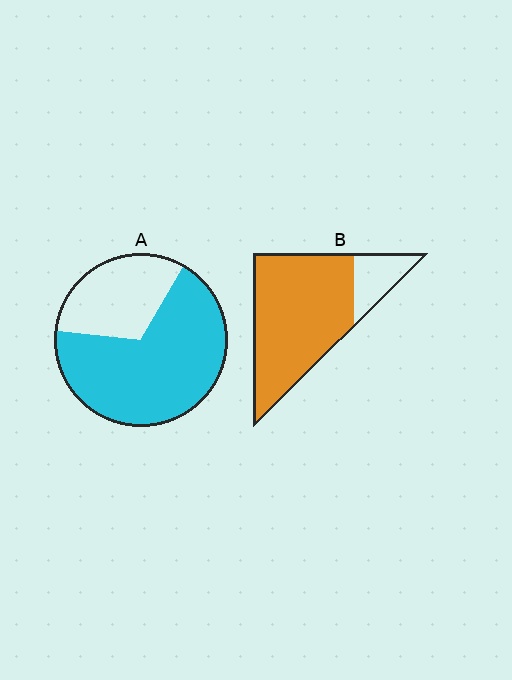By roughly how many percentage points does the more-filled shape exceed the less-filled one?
By roughly 15 percentage points (B over A).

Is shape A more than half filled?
Yes.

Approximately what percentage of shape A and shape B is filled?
A is approximately 70% and B is approximately 80%.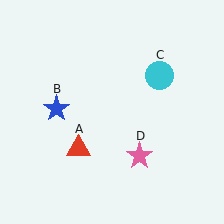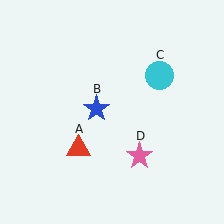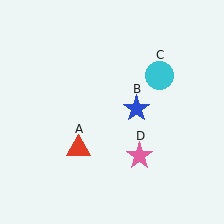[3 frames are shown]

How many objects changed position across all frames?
1 object changed position: blue star (object B).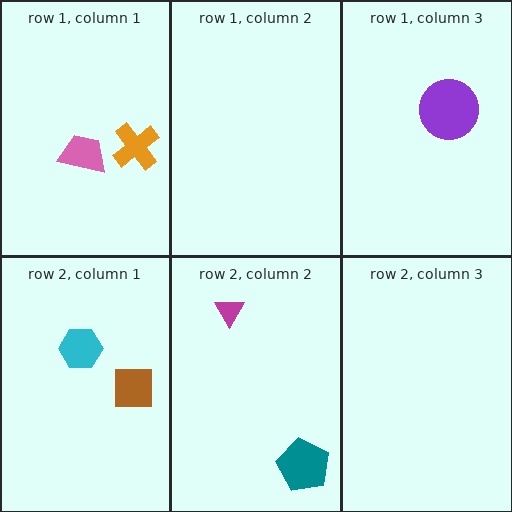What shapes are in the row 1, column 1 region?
The pink trapezoid, the orange cross.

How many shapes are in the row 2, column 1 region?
2.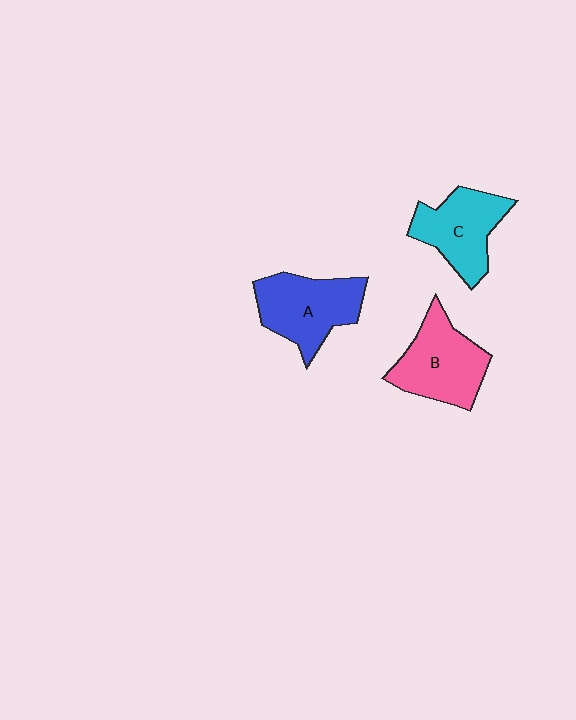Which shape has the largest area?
Shape A (blue).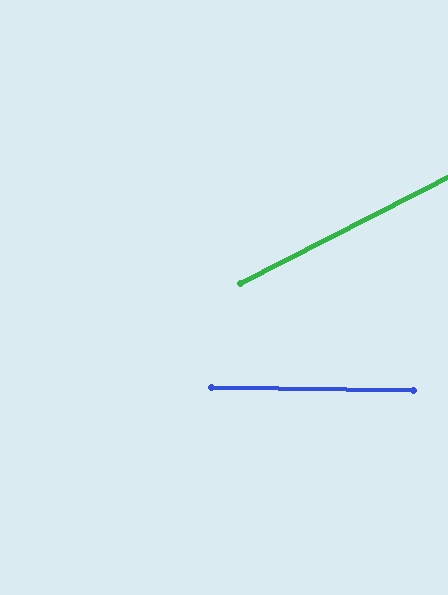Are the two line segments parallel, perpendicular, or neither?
Neither parallel nor perpendicular — they differ by about 28°.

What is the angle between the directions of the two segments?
Approximately 28 degrees.